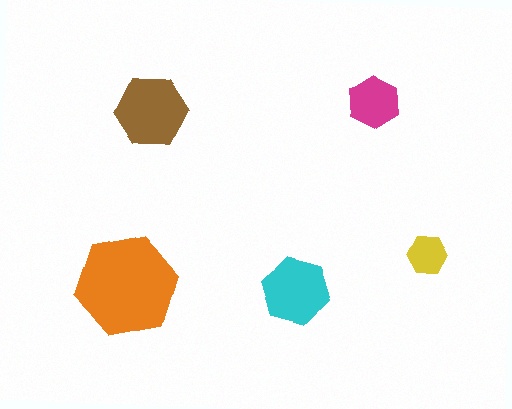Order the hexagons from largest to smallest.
the orange one, the brown one, the cyan one, the magenta one, the yellow one.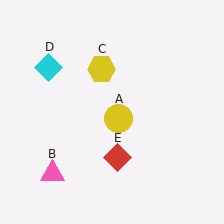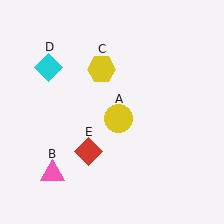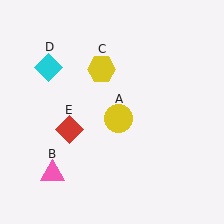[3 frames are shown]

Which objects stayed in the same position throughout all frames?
Yellow circle (object A) and pink triangle (object B) and yellow hexagon (object C) and cyan diamond (object D) remained stationary.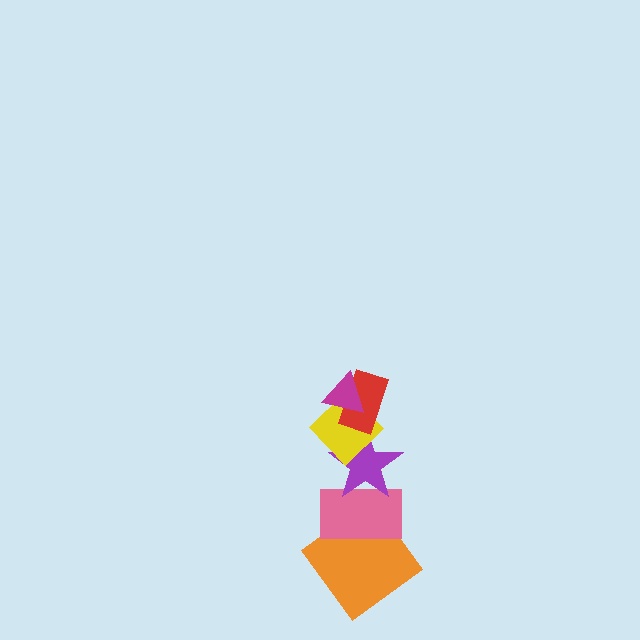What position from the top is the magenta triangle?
The magenta triangle is 1st from the top.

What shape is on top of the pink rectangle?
The purple star is on top of the pink rectangle.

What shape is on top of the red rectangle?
The magenta triangle is on top of the red rectangle.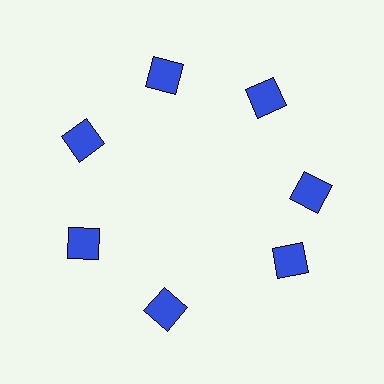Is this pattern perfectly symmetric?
No. The 7 blue squares are arranged in a ring, but one element near the 5 o'clock position is rotated out of alignment along the ring, breaking the 7-fold rotational symmetry.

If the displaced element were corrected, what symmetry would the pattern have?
It would have 7-fold rotational symmetry — the pattern would map onto itself every 51 degrees.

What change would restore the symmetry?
The symmetry would be restored by rotating it back into even spacing with its neighbors so that all 7 squares sit at equal angles and equal distance from the center.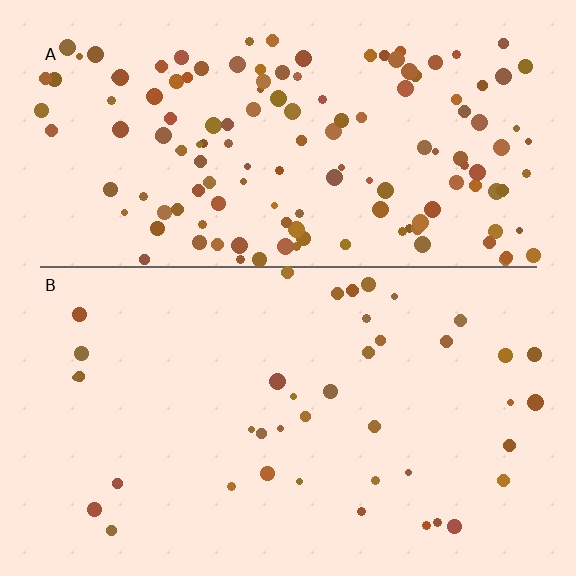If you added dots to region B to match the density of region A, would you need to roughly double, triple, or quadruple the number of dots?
Approximately quadruple.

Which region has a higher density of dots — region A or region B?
A (the top).